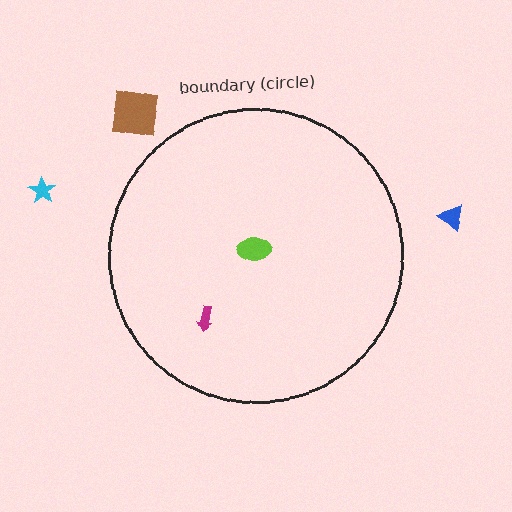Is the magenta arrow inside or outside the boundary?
Inside.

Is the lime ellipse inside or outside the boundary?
Inside.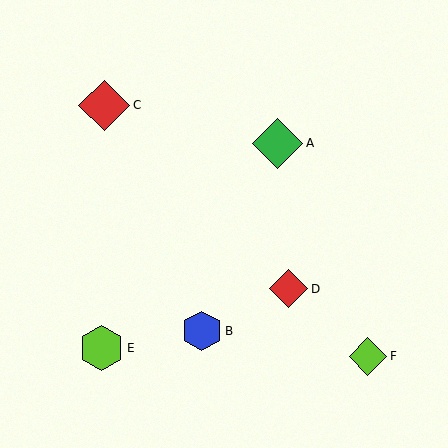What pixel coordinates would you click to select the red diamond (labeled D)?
Click at (289, 289) to select the red diamond D.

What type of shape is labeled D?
Shape D is a red diamond.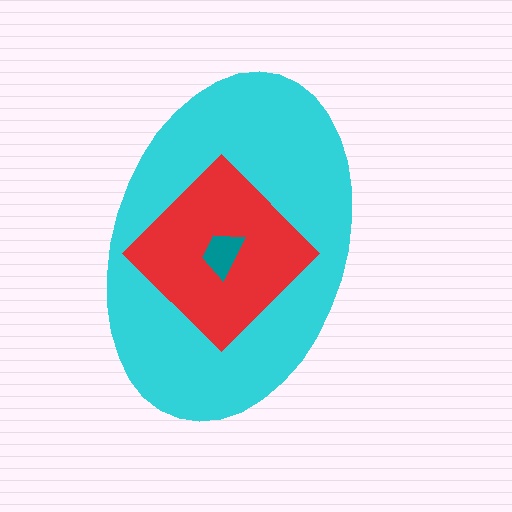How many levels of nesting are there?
3.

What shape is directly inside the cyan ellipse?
The red diamond.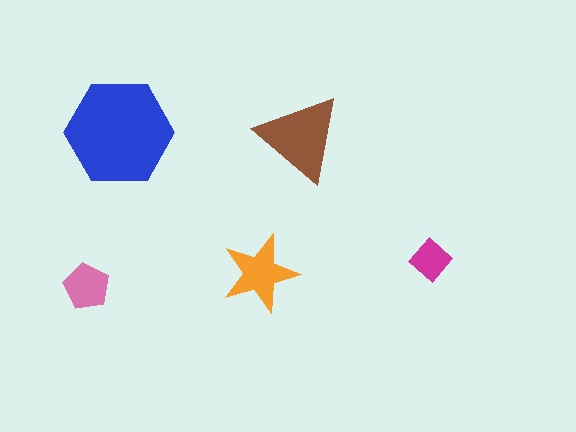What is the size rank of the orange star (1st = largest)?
3rd.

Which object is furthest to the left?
The pink pentagon is leftmost.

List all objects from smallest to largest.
The magenta diamond, the pink pentagon, the orange star, the brown triangle, the blue hexagon.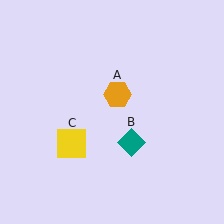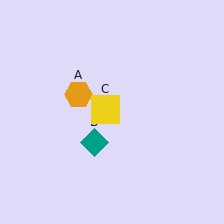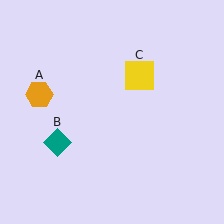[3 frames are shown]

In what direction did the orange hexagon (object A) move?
The orange hexagon (object A) moved left.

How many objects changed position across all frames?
3 objects changed position: orange hexagon (object A), teal diamond (object B), yellow square (object C).